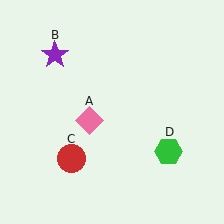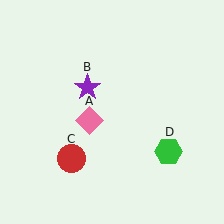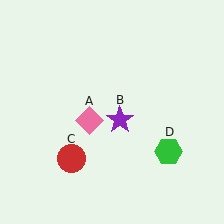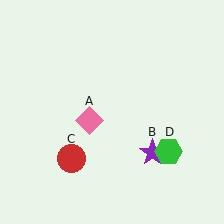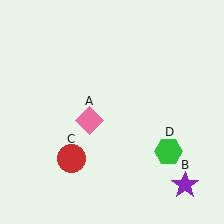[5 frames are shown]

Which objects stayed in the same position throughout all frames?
Pink diamond (object A) and red circle (object C) and green hexagon (object D) remained stationary.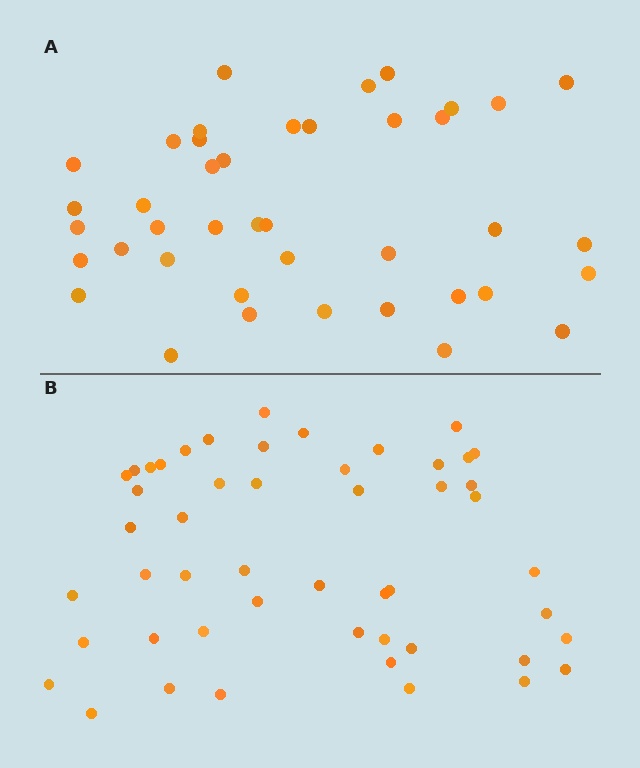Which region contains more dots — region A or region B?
Region B (the bottom region) has more dots.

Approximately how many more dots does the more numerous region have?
Region B has roughly 8 or so more dots than region A.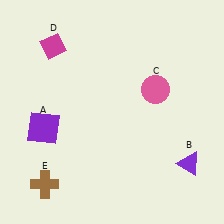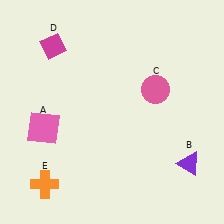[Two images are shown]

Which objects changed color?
A changed from purple to pink. E changed from brown to orange.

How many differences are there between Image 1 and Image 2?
There are 2 differences between the two images.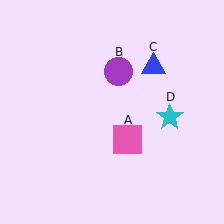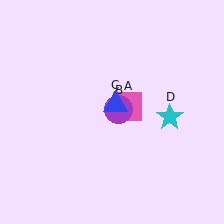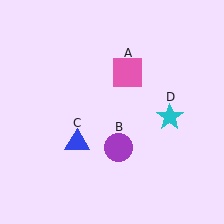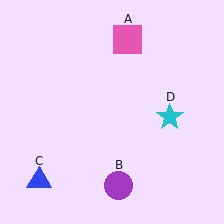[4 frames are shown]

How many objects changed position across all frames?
3 objects changed position: pink square (object A), purple circle (object B), blue triangle (object C).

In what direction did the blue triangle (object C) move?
The blue triangle (object C) moved down and to the left.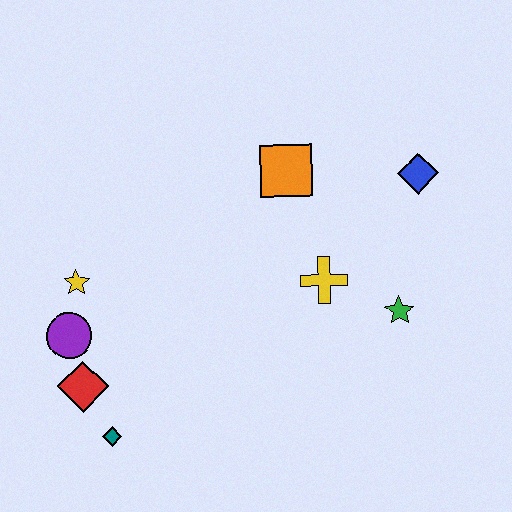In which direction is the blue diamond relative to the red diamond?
The blue diamond is to the right of the red diamond.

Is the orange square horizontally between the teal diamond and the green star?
Yes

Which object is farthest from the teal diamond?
The blue diamond is farthest from the teal diamond.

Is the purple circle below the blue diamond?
Yes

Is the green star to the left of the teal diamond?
No